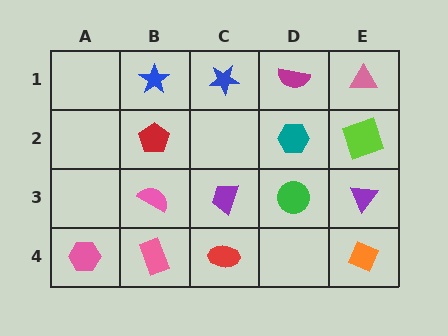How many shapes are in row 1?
4 shapes.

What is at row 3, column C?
A purple trapezoid.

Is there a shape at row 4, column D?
No, that cell is empty.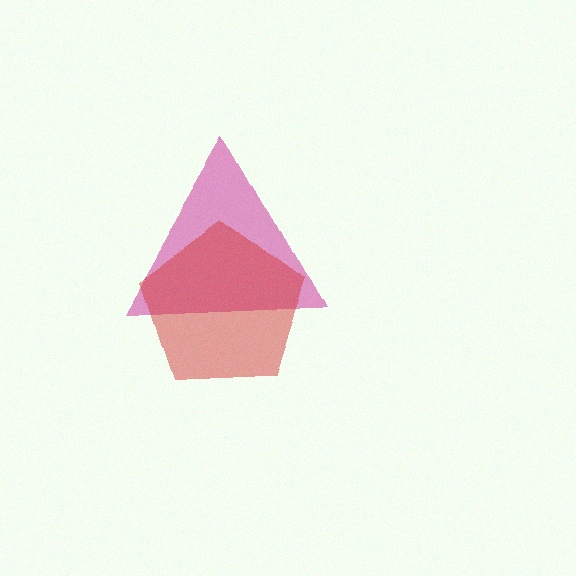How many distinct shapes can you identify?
There are 2 distinct shapes: a magenta triangle, a red pentagon.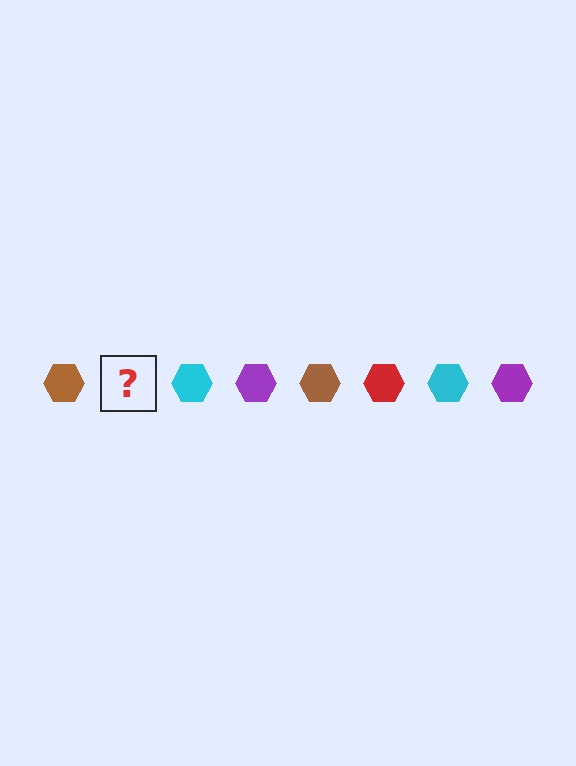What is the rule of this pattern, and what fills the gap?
The rule is that the pattern cycles through brown, red, cyan, purple hexagons. The gap should be filled with a red hexagon.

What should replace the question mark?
The question mark should be replaced with a red hexagon.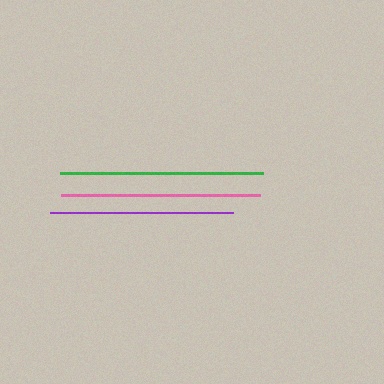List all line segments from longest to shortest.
From longest to shortest: green, pink, purple.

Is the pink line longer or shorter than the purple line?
The pink line is longer than the purple line.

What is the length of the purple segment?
The purple segment is approximately 183 pixels long.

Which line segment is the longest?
The green line is the longest at approximately 203 pixels.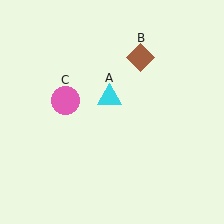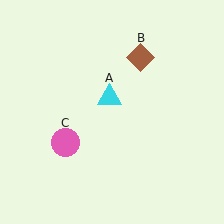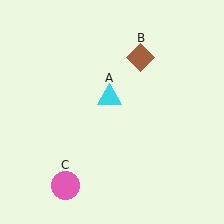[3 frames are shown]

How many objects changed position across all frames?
1 object changed position: pink circle (object C).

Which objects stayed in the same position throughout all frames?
Cyan triangle (object A) and brown diamond (object B) remained stationary.